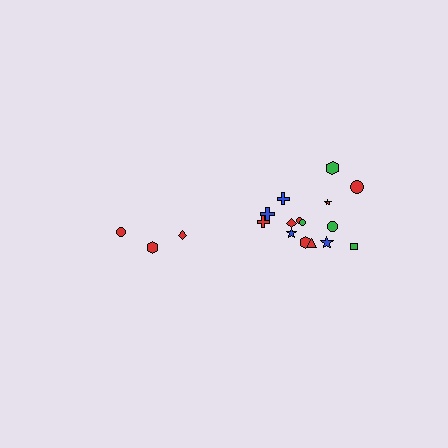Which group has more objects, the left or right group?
The right group.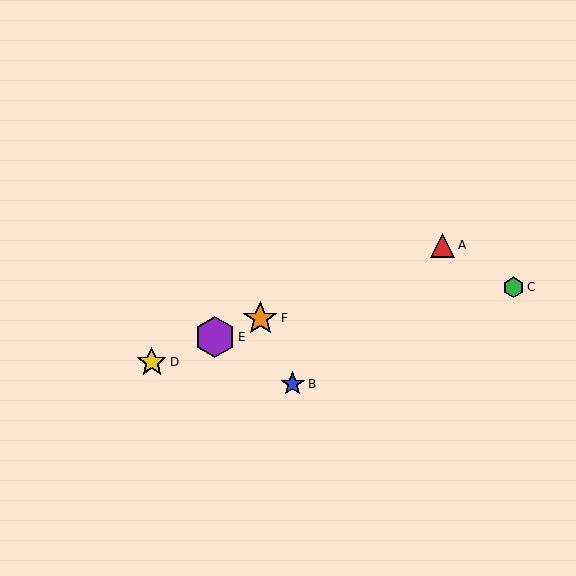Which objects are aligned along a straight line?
Objects A, D, E, F are aligned along a straight line.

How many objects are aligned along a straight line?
4 objects (A, D, E, F) are aligned along a straight line.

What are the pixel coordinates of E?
Object E is at (215, 337).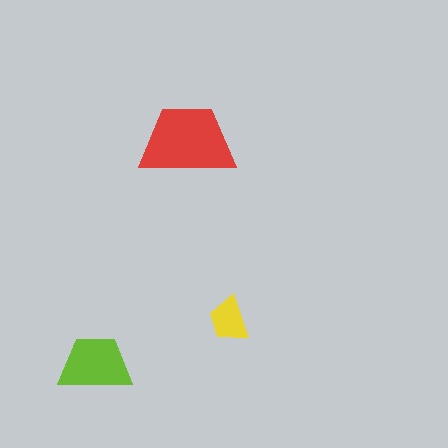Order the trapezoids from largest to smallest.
the red one, the lime one, the yellow one.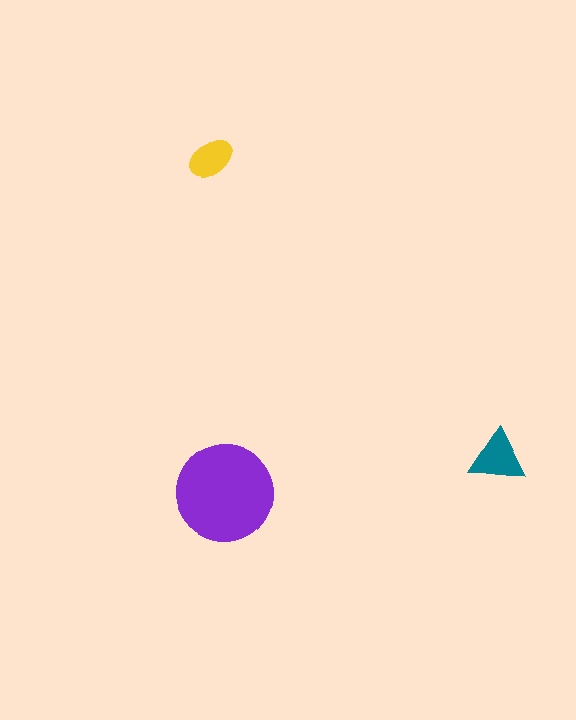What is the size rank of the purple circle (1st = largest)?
1st.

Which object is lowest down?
The purple circle is bottommost.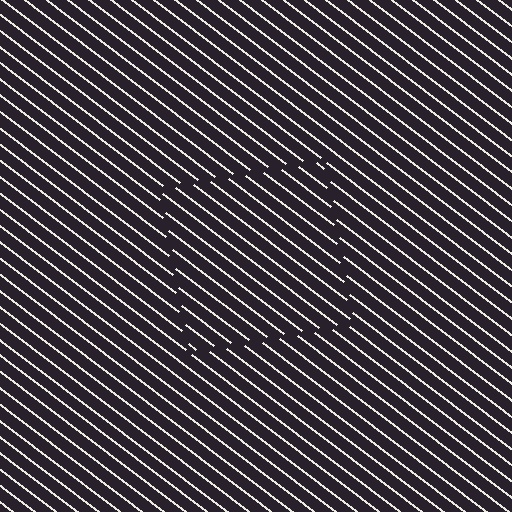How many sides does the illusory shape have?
4 sides — the line-ends trace a square.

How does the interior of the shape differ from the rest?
The interior of the shape contains the same grating, shifted by half a period — the contour is defined by the phase discontinuity where line-ends from the inner and outer gratings abut.